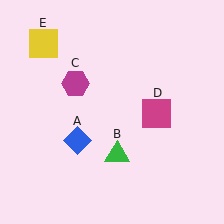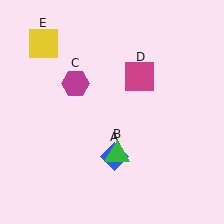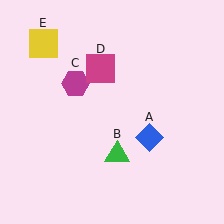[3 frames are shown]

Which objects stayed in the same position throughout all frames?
Green triangle (object B) and magenta hexagon (object C) and yellow square (object E) remained stationary.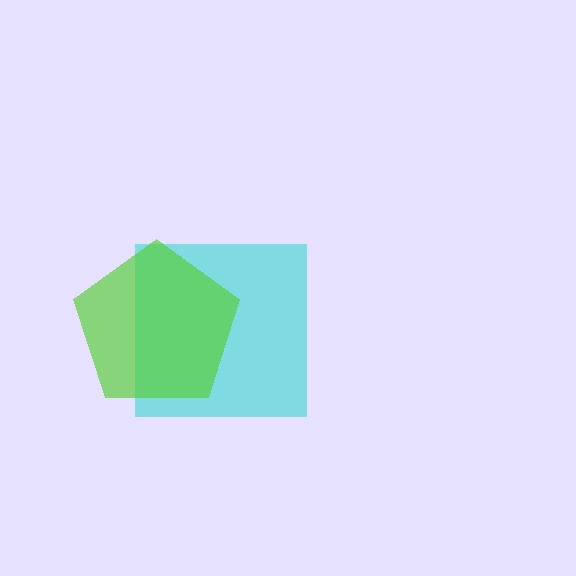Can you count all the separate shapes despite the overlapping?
Yes, there are 2 separate shapes.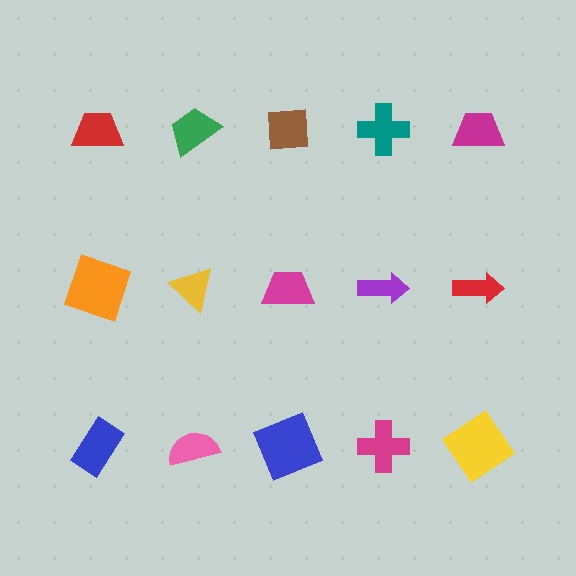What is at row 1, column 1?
A red trapezoid.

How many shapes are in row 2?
5 shapes.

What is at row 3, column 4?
A magenta cross.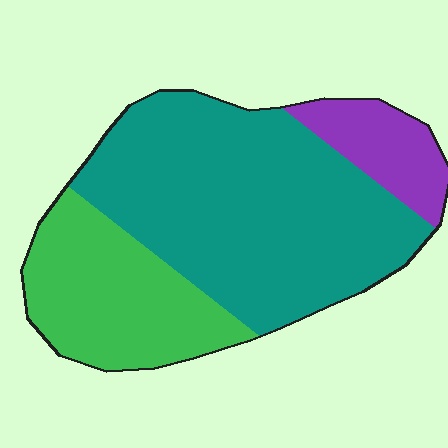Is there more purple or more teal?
Teal.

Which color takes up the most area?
Teal, at roughly 60%.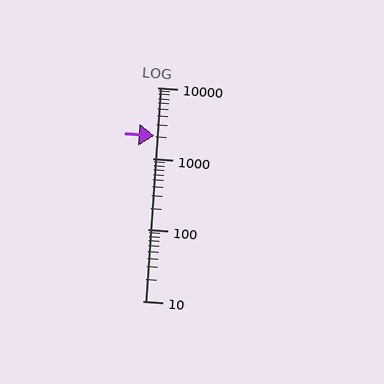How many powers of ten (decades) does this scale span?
The scale spans 3 decades, from 10 to 10000.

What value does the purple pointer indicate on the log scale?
The pointer indicates approximately 2100.